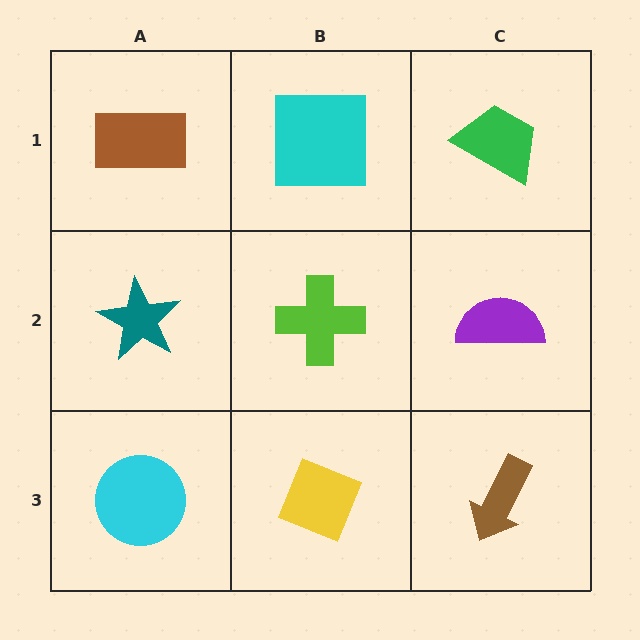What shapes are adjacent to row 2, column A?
A brown rectangle (row 1, column A), a cyan circle (row 3, column A), a lime cross (row 2, column B).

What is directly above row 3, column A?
A teal star.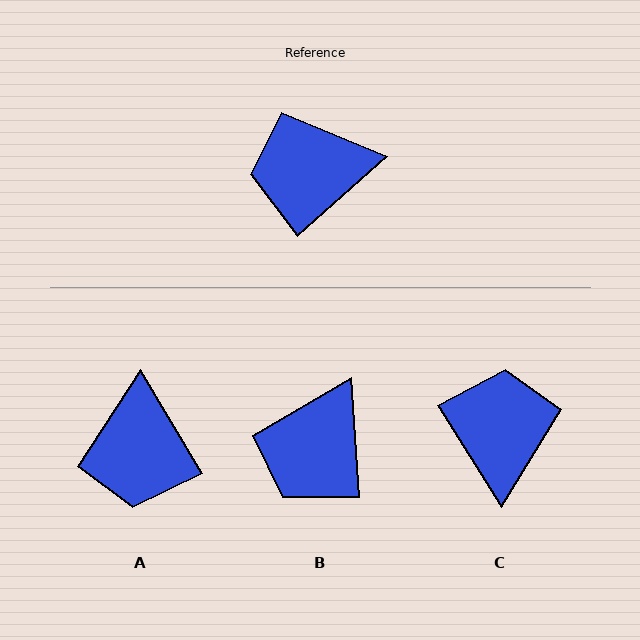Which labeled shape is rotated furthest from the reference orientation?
C, about 99 degrees away.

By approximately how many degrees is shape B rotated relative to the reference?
Approximately 53 degrees counter-clockwise.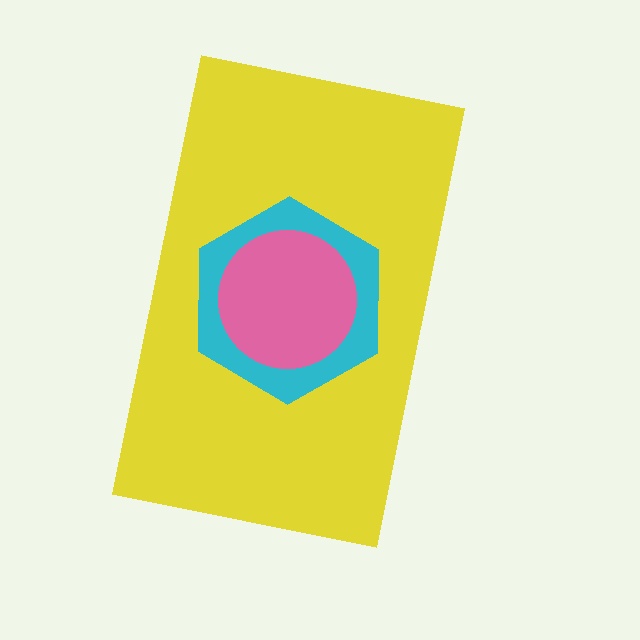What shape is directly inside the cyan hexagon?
The pink circle.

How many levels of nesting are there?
3.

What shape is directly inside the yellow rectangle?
The cyan hexagon.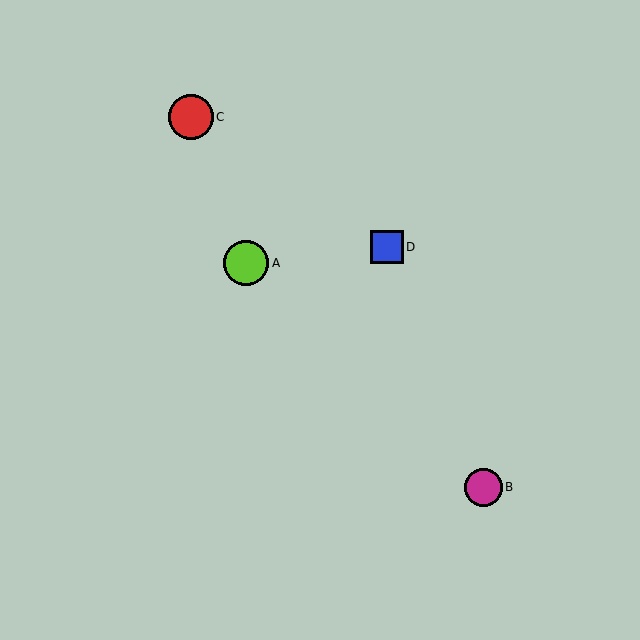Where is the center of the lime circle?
The center of the lime circle is at (246, 263).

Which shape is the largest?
The lime circle (labeled A) is the largest.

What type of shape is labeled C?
Shape C is a red circle.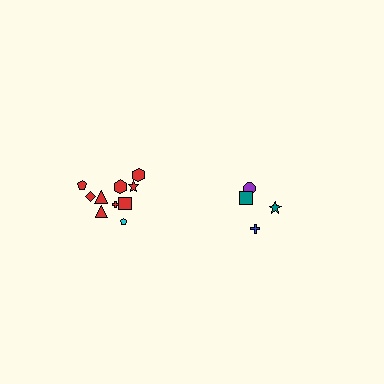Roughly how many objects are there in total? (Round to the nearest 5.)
Roughly 15 objects in total.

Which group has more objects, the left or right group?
The left group.